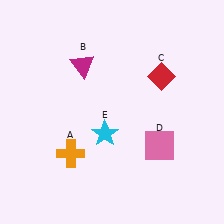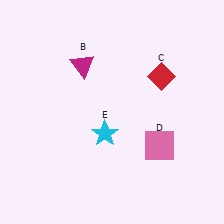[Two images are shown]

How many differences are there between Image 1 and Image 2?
There is 1 difference between the two images.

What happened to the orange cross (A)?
The orange cross (A) was removed in Image 2. It was in the bottom-left area of Image 1.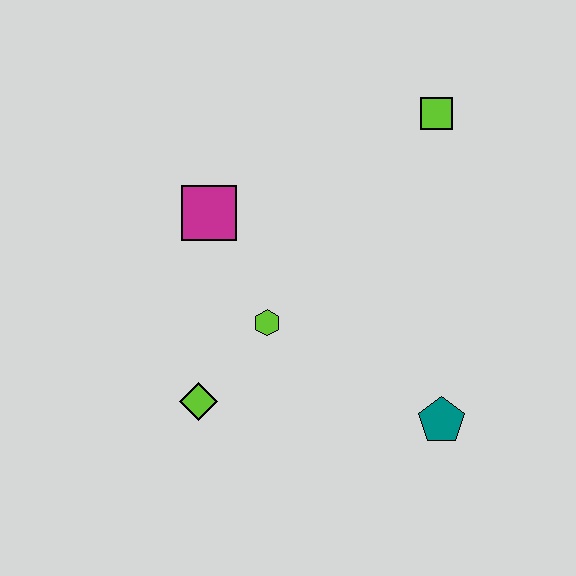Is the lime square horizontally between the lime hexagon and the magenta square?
No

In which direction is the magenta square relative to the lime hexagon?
The magenta square is above the lime hexagon.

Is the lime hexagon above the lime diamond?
Yes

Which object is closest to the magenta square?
The lime hexagon is closest to the magenta square.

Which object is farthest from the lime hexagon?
The lime square is farthest from the lime hexagon.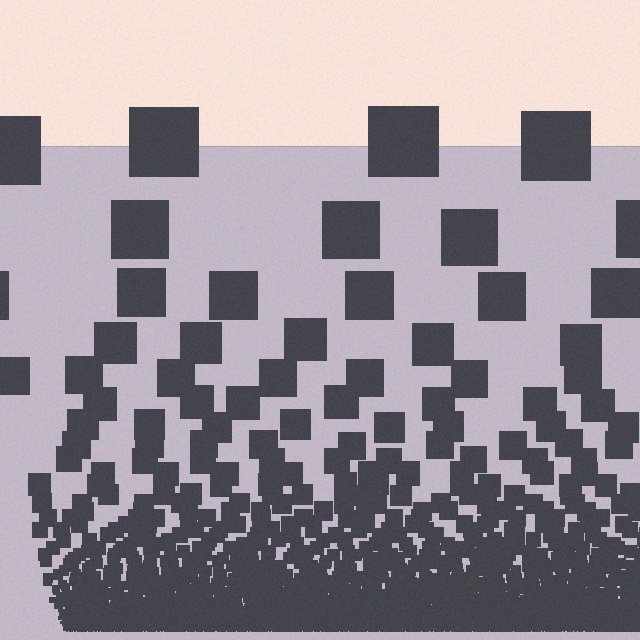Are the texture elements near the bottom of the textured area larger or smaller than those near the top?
Smaller. The gradient is inverted — elements near the bottom are smaller and denser.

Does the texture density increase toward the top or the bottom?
Density increases toward the bottom.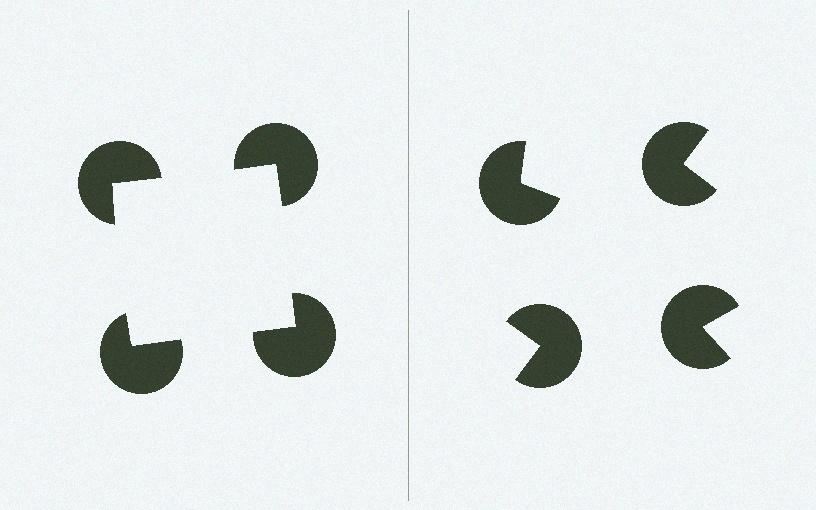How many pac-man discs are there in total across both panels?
8 — 4 on each side.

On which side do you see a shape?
An illusory square appears on the left side. On the right side the wedge cuts are rotated, so no coherent shape forms.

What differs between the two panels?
The pac-man discs are positioned identically on both sides; only the wedge orientations differ. On the left they align to a square; on the right they are misaligned.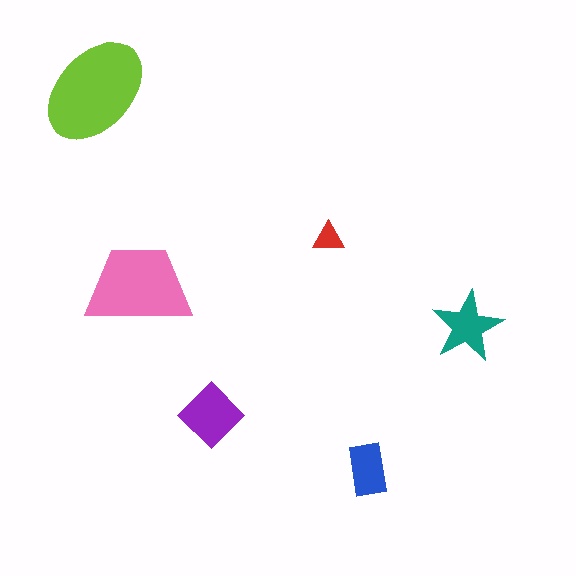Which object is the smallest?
The red triangle.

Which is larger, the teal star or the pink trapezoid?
The pink trapezoid.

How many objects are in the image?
There are 6 objects in the image.